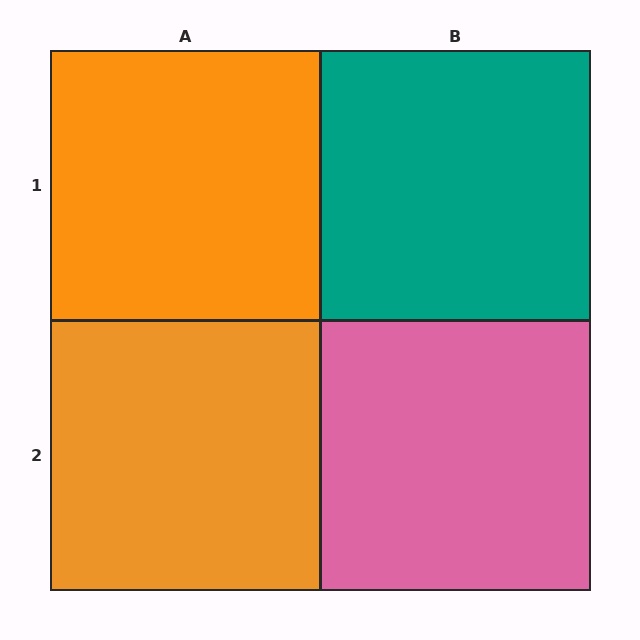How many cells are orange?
2 cells are orange.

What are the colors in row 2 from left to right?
Orange, pink.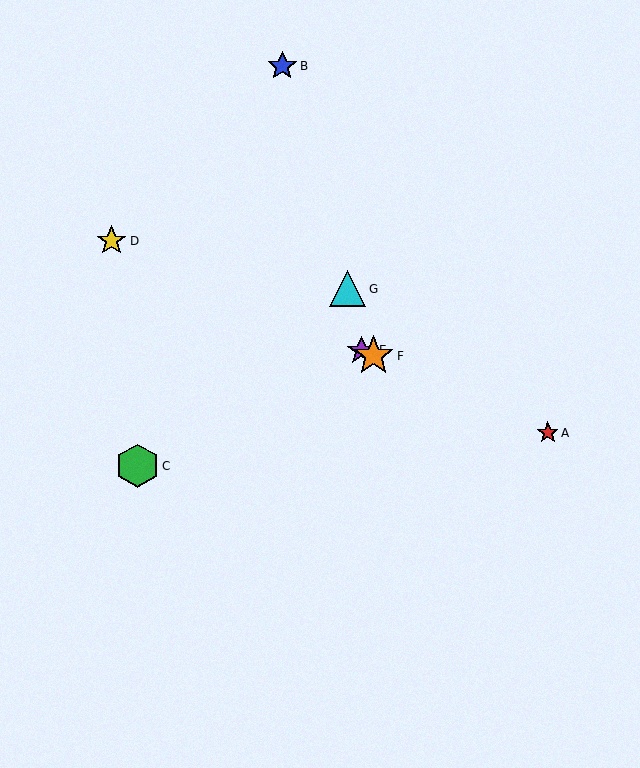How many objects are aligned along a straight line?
4 objects (A, D, E, F) are aligned along a straight line.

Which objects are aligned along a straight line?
Objects A, D, E, F are aligned along a straight line.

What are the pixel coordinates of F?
Object F is at (373, 356).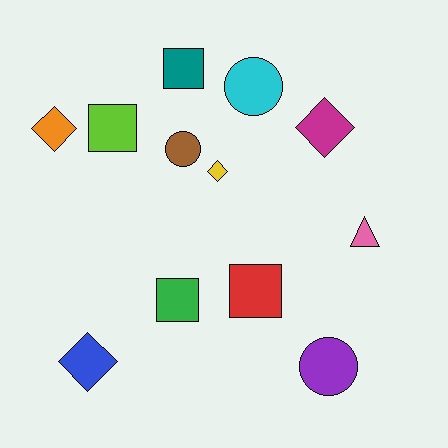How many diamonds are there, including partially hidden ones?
There are 4 diamonds.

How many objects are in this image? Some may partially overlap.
There are 12 objects.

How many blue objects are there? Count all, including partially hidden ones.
There is 1 blue object.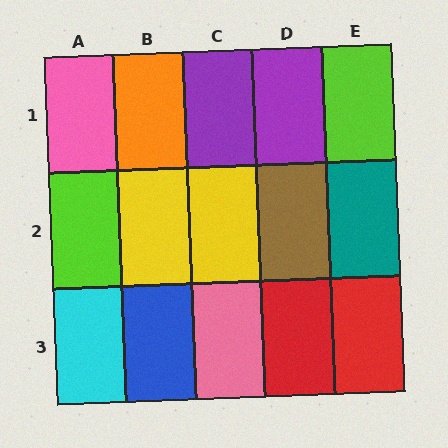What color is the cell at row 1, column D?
Purple.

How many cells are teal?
1 cell is teal.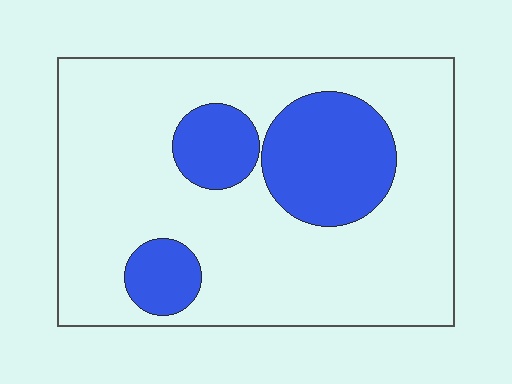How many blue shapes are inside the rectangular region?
3.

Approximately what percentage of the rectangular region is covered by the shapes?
Approximately 25%.